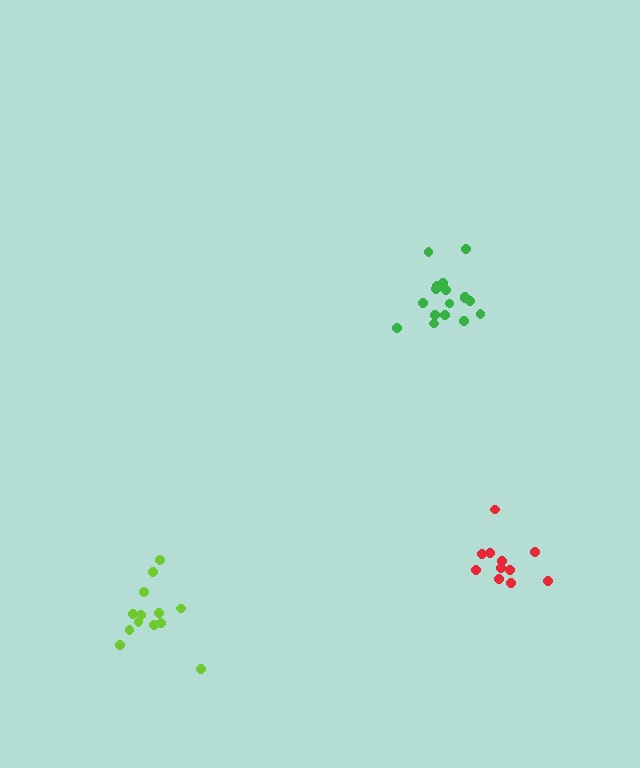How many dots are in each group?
Group 1: 11 dots, Group 2: 13 dots, Group 3: 17 dots (41 total).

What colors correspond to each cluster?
The clusters are colored: red, lime, green.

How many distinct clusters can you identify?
There are 3 distinct clusters.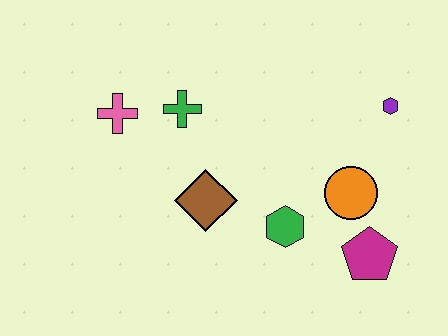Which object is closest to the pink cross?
The green cross is closest to the pink cross.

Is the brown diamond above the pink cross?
No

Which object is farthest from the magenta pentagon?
The pink cross is farthest from the magenta pentagon.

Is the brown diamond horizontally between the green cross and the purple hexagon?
Yes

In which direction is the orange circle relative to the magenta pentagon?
The orange circle is above the magenta pentagon.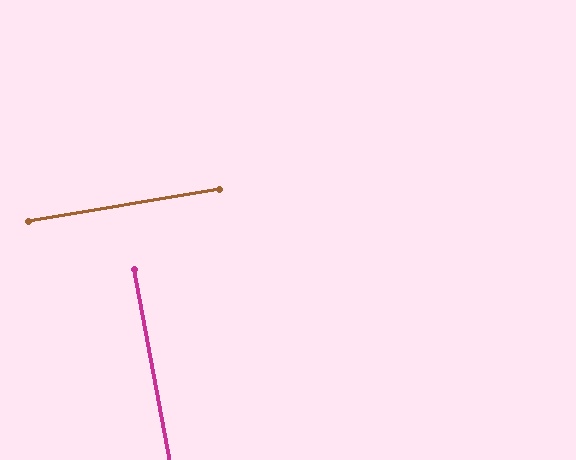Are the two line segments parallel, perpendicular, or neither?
Perpendicular — they meet at approximately 89°.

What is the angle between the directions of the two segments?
Approximately 89 degrees.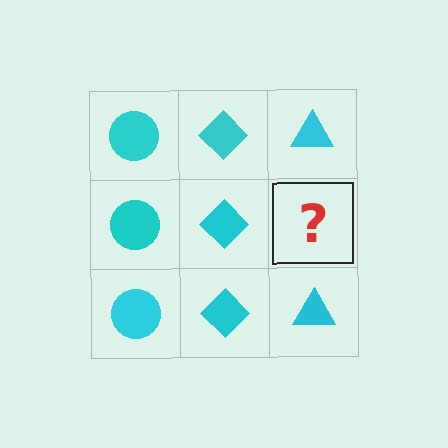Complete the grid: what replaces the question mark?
The question mark should be replaced with a cyan triangle.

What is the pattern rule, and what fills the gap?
The rule is that each column has a consistent shape. The gap should be filled with a cyan triangle.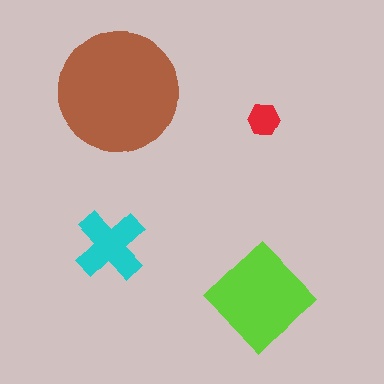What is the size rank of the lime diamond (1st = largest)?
2nd.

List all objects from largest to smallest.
The brown circle, the lime diamond, the cyan cross, the red hexagon.